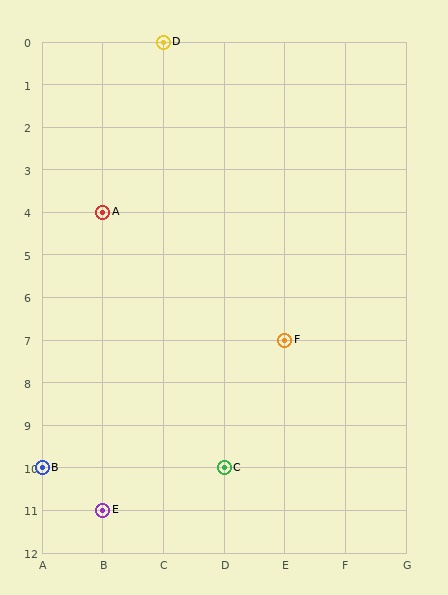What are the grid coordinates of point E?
Point E is at grid coordinates (B, 11).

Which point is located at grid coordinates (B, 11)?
Point E is at (B, 11).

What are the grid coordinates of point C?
Point C is at grid coordinates (D, 10).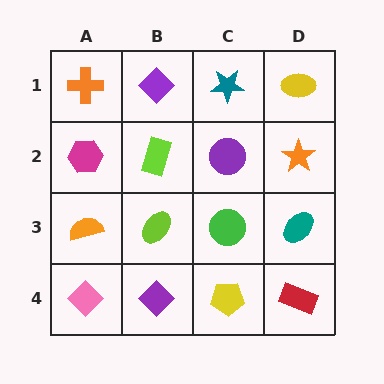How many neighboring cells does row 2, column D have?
3.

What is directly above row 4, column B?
A lime ellipse.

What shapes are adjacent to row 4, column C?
A green circle (row 3, column C), a purple diamond (row 4, column B), a red rectangle (row 4, column D).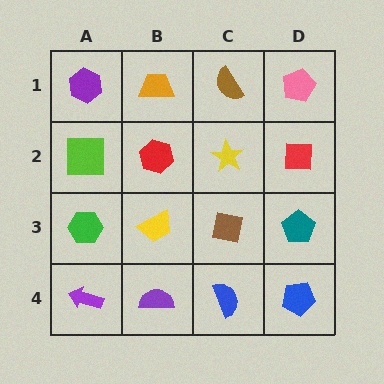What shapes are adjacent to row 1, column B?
A red hexagon (row 2, column B), a purple hexagon (row 1, column A), a brown semicircle (row 1, column C).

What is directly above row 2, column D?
A pink pentagon.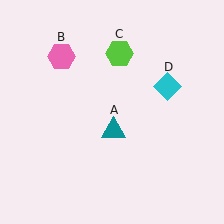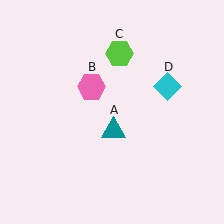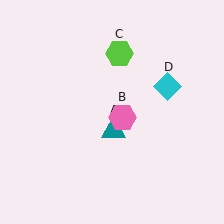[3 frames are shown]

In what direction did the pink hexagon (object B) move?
The pink hexagon (object B) moved down and to the right.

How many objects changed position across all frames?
1 object changed position: pink hexagon (object B).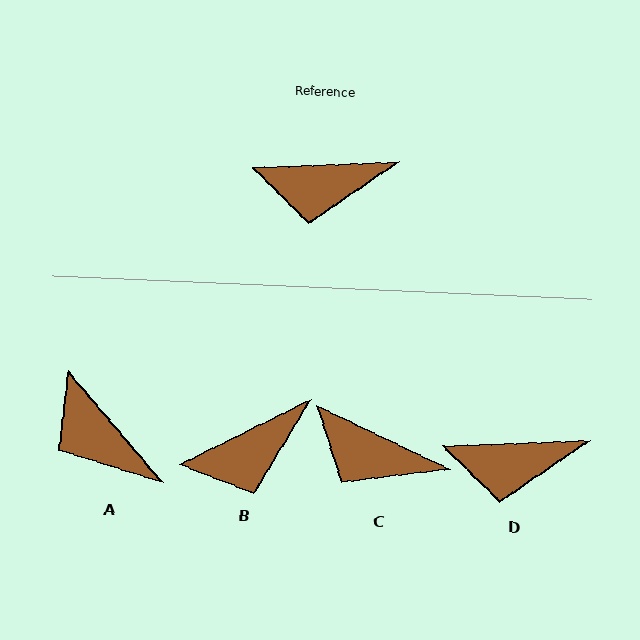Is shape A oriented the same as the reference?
No, it is off by about 52 degrees.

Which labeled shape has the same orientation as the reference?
D.